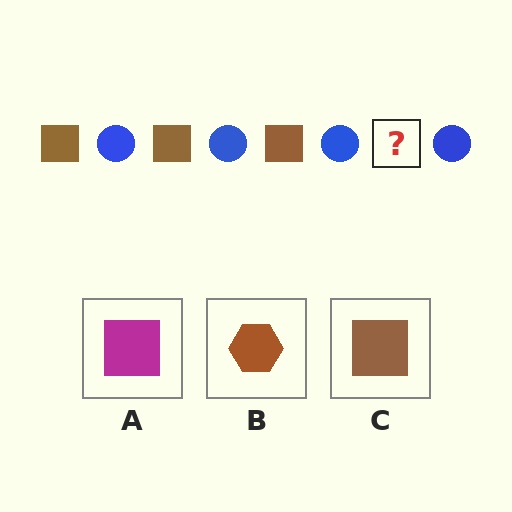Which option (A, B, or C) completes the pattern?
C.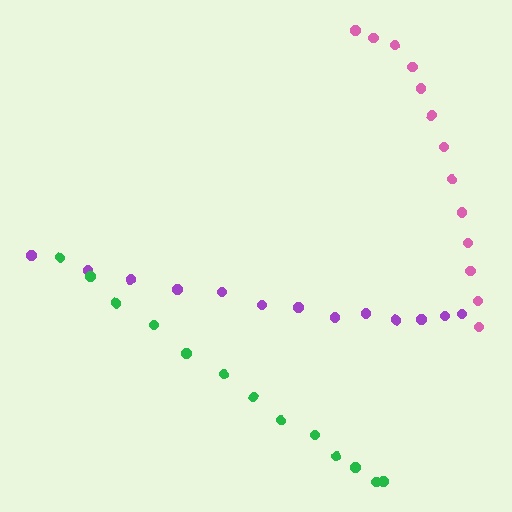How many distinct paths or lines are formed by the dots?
There are 3 distinct paths.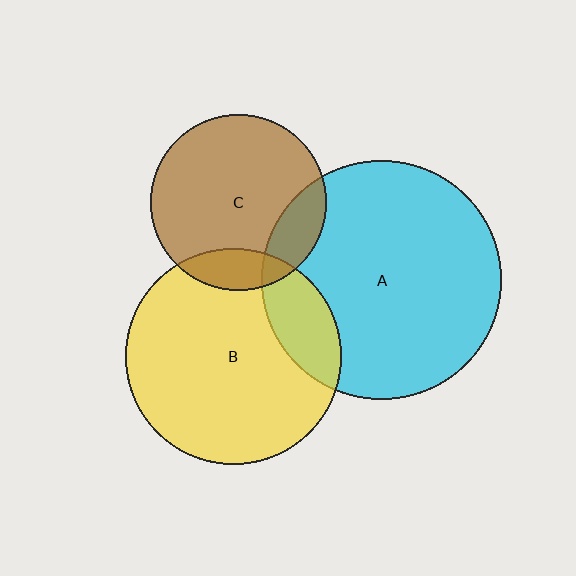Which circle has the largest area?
Circle A (cyan).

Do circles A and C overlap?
Yes.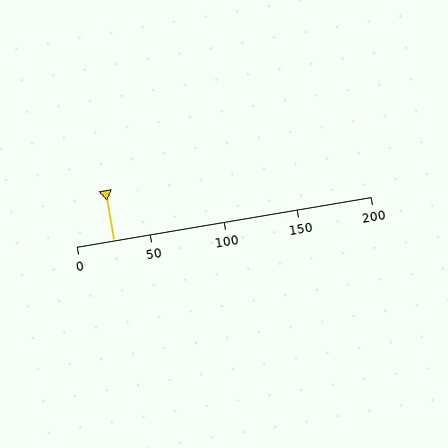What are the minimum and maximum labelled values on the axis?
The axis runs from 0 to 200.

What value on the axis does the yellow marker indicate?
The marker indicates approximately 25.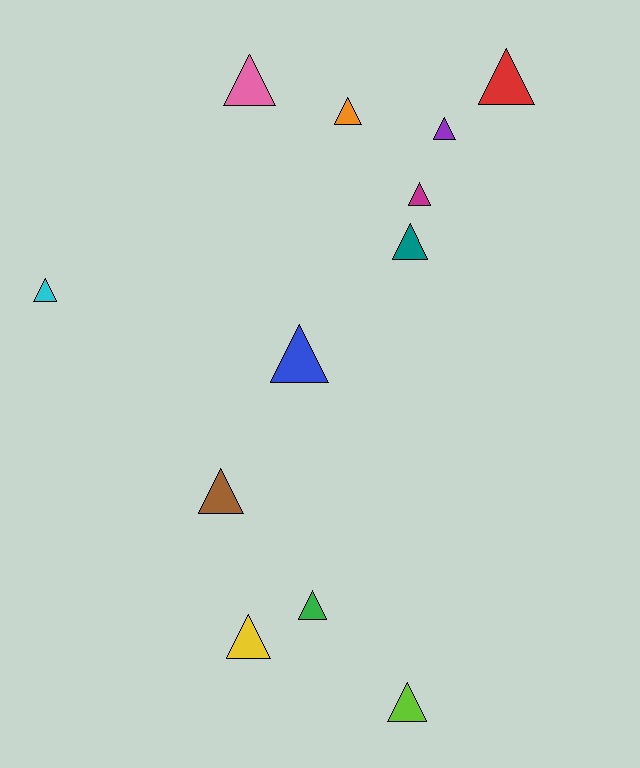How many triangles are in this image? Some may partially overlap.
There are 12 triangles.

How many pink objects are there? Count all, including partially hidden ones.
There is 1 pink object.